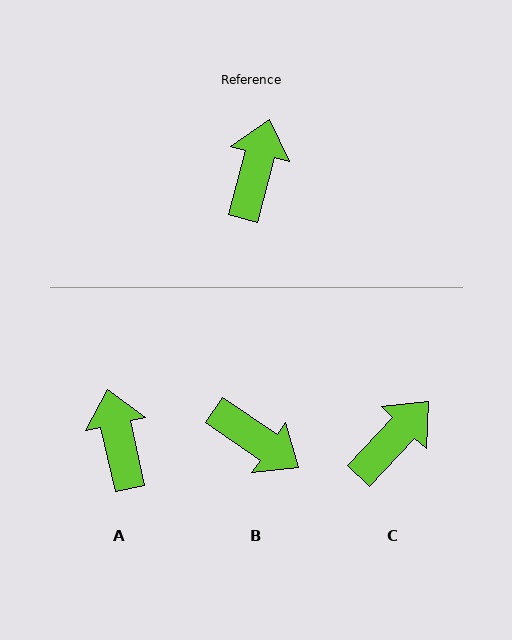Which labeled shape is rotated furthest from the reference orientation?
B, about 109 degrees away.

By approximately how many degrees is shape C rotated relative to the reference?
Approximately 28 degrees clockwise.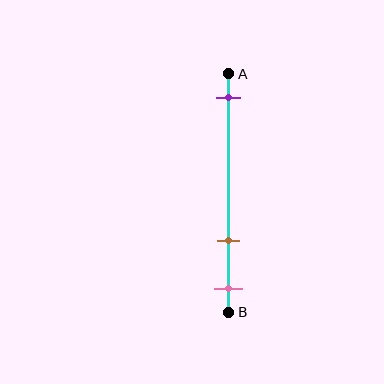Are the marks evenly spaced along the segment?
No, the marks are not evenly spaced.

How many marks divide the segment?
There are 3 marks dividing the segment.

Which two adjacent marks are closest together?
The brown and pink marks are the closest adjacent pair.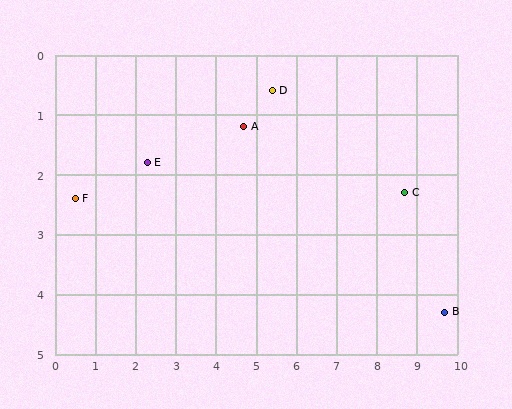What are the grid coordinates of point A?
Point A is at approximately (4.7, 1.2).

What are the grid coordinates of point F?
Point F is at approximately (0.5, 2.4).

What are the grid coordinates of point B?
Point B is at approximately (9.7, 4.3).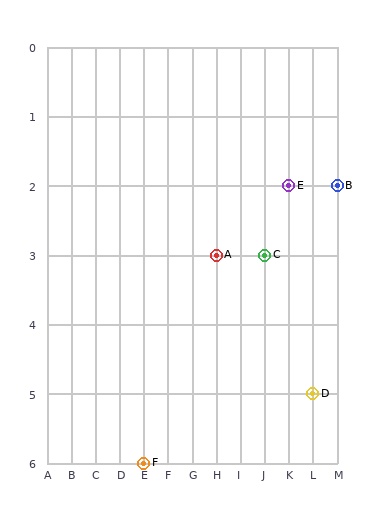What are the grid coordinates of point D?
Point D is at grid coordinates (L, 5).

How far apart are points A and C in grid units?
Points A and C are 2 columns apart.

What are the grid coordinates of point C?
Point C is at grid coordinates (J, 3).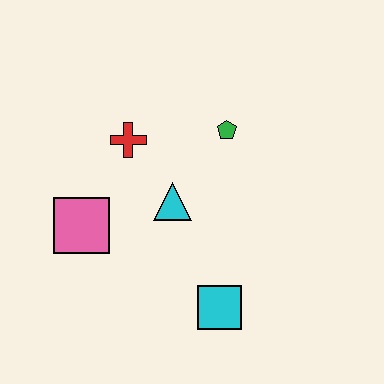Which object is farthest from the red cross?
The cyan square is farthest from the red cross.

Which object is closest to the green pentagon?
The cyan triangle is closest to the green pentagon.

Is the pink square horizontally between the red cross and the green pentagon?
No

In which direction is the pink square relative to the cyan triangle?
The pink square is to the left of the cyan triangle.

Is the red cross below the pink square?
No